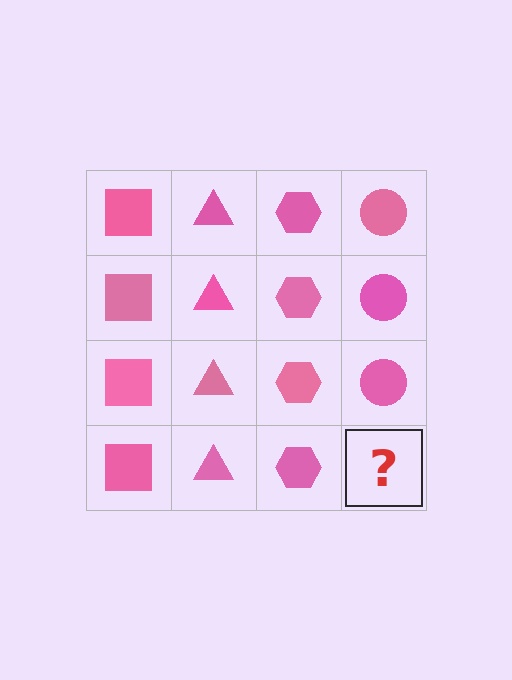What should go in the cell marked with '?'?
The missing cell should contain a pink circle.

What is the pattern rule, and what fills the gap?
The rule is that each column has a consistent shape. The gap should be filled with a pink circle.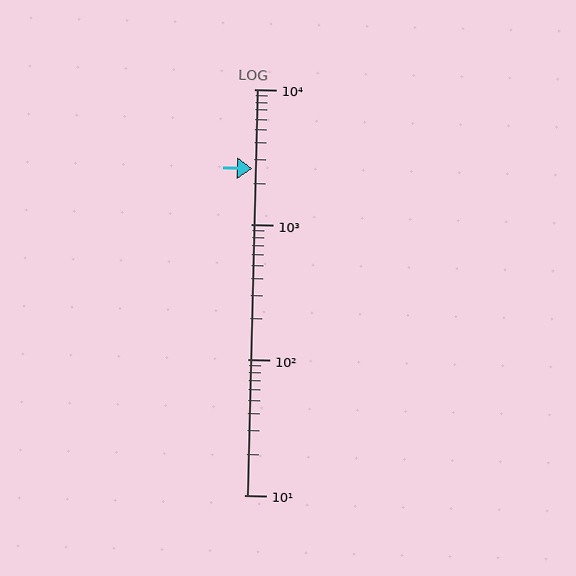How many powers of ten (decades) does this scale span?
The scale spans 3 decades, from 10 to 10000.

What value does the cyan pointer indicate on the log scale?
The pointer indicates approximately 2600.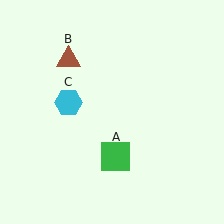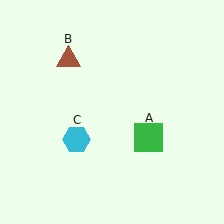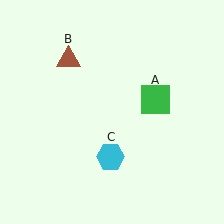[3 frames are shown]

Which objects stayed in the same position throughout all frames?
Brown triangle (object B) remained stationary.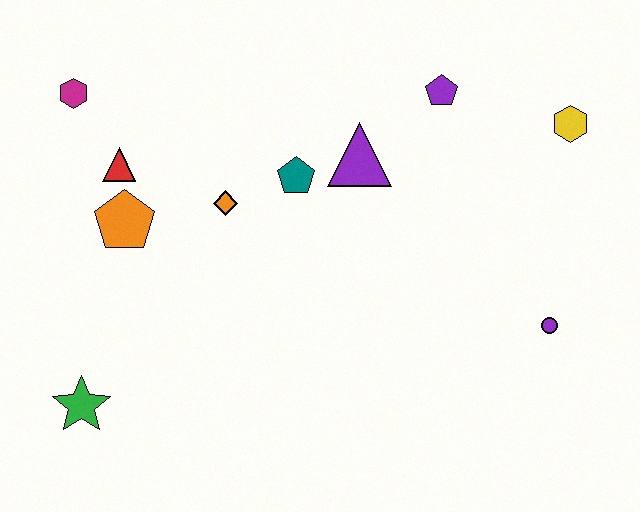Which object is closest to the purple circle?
The yellow hexagon is closest to the purple circle.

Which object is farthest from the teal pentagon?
The green star is farthest from the teal pentagon.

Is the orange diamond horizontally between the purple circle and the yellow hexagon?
No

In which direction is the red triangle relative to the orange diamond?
The red triangle is to the left of the orange diamond.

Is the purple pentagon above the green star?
Yes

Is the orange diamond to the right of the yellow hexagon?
No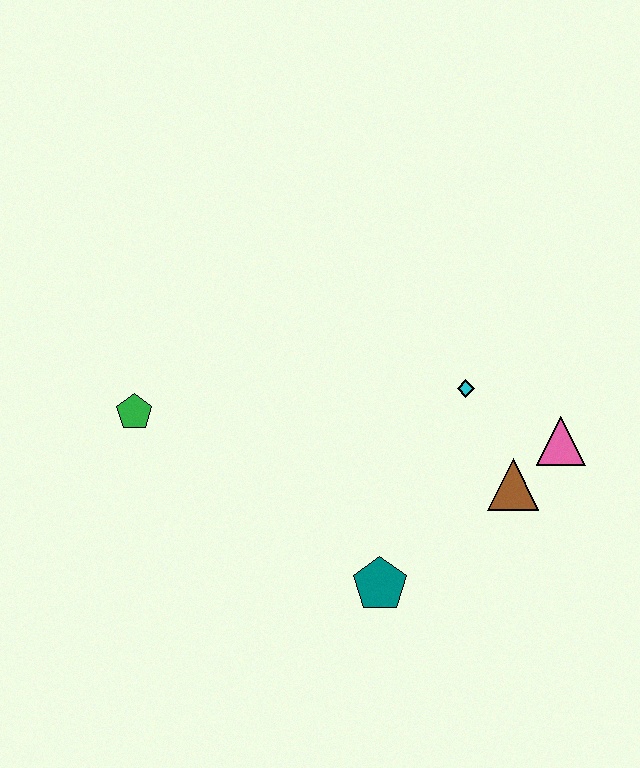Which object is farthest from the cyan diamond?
The green pentagon is farthest from the cyan diamond.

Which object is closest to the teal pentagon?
The brown triangle is closest to the teal pentagon.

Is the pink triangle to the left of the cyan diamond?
No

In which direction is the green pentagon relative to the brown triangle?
The green pentagon is to the left of the brown triangle.